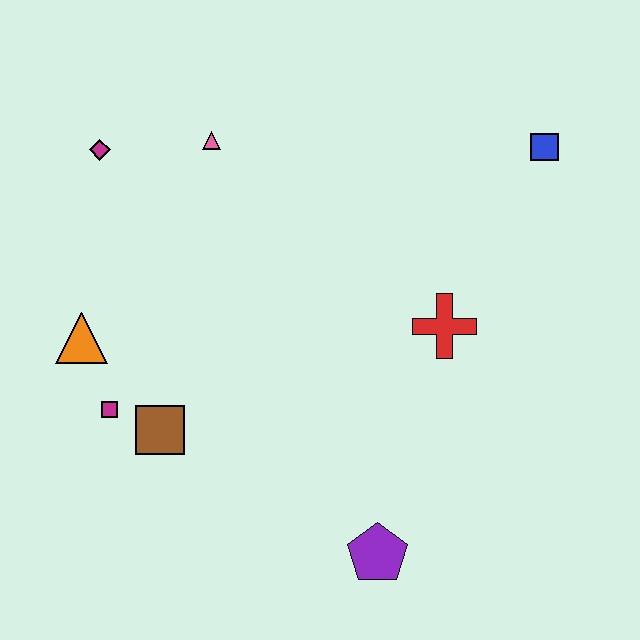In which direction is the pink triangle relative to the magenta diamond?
The pink triangle is to the right of the magenta diamond.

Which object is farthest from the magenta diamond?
The purple pentagon is farthest from the magenta diamond.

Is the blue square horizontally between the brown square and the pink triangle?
No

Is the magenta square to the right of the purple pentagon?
No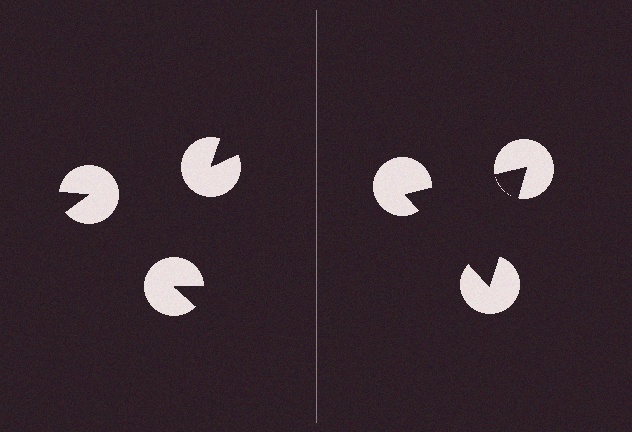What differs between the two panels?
The pac-man discs are positioned identically on both sides; only the wedge orientations differ. On the right they align to a triangle; on the left they are misaligned.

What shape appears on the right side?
An illusory triangle.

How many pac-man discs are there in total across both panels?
6 — 3 on each side.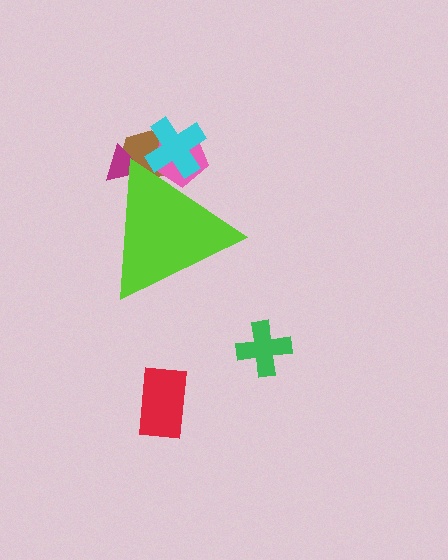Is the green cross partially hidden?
No, the green cross is fully visible.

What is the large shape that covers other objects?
A lime triangle.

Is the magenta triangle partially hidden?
Yes, the magenta triangle is partially hidden behind the lime triangle.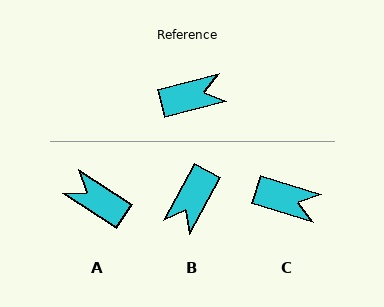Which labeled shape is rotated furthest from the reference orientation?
B, about 134 degrees away.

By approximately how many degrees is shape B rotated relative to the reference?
Approximately 134 degrees clockwise.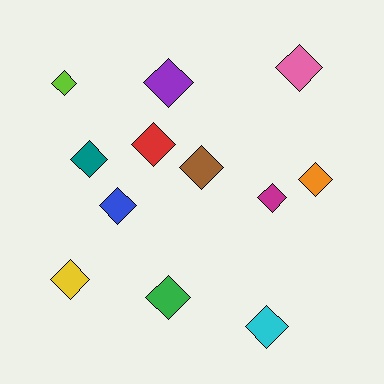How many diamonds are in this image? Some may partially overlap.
There are 12 diamonds.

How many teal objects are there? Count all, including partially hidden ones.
There is 1 teal object.